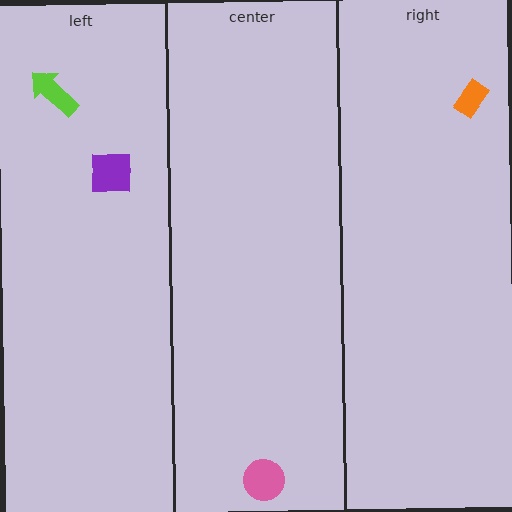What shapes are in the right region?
The orange rectangle.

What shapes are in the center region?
The pink circle.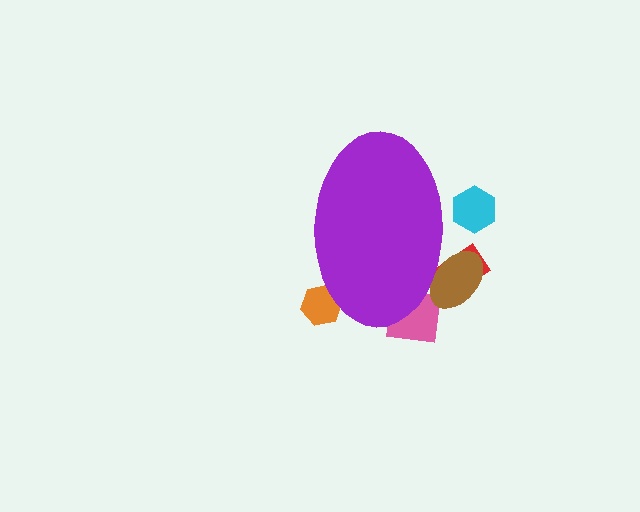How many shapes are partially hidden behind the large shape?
5 shapes are partially hidden.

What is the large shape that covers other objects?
A purple ellipse.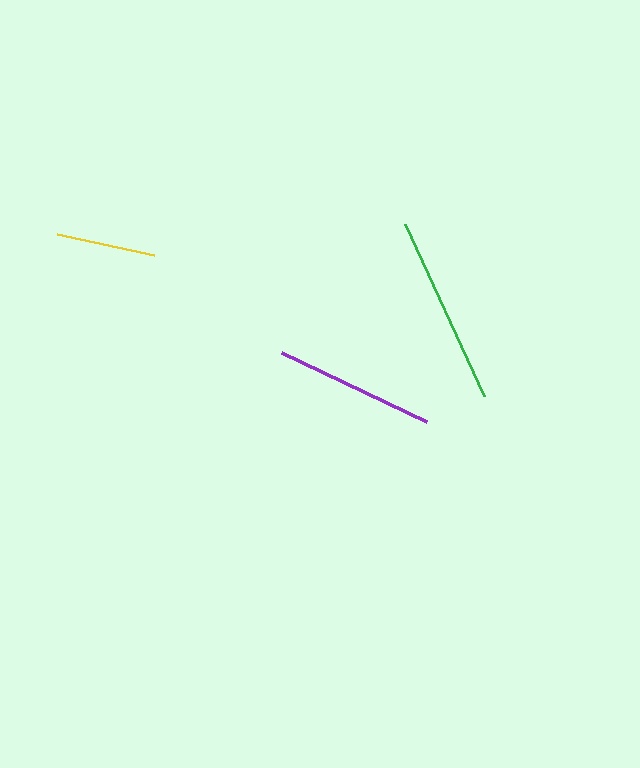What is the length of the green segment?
The green segment is approximately 189 pixels long.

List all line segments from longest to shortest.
From longest to shortest: green, purple, yellow.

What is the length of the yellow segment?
The yellow segment is approximately 99 pixels long.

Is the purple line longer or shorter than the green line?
The green line is longer than the purple line.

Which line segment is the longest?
The green line is the longest at approximately 189 pixels.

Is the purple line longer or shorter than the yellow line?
The purple line is longer than the yellow line.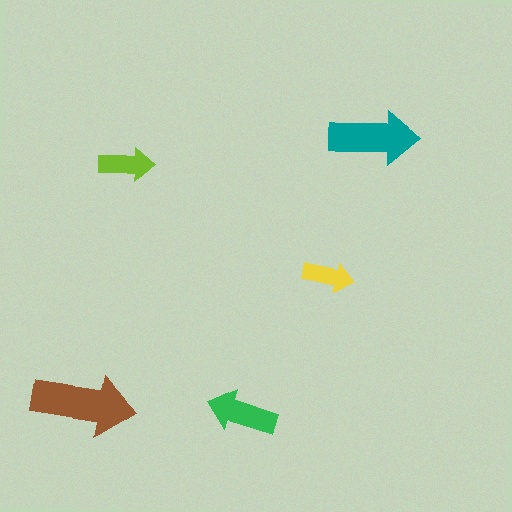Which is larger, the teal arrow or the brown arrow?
The brown one.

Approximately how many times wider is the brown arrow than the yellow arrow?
About 2 times wider.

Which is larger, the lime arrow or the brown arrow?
The brown one.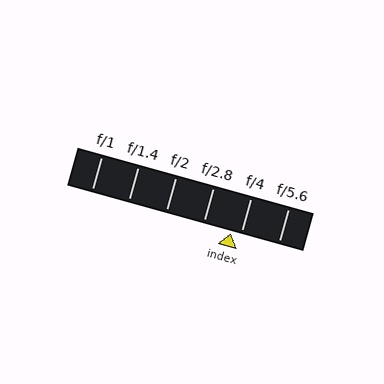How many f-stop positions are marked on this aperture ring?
There are 6 f-stop positions marked.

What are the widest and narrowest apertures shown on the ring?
The widest aperture shown is f/1 and the narrowest is f/5.6.